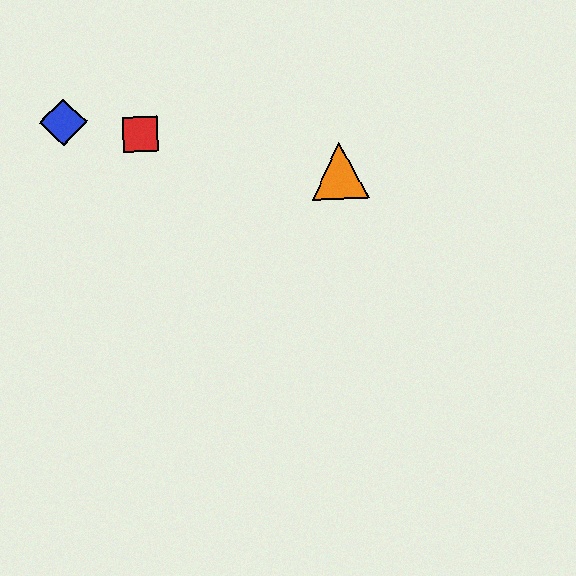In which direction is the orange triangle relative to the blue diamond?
The orange triangle is to the right of the blue diamond.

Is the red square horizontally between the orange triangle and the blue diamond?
Yes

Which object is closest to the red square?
The blue diamond is closest to the red square.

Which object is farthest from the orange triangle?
The blue diamond is farthest from the orange triangle.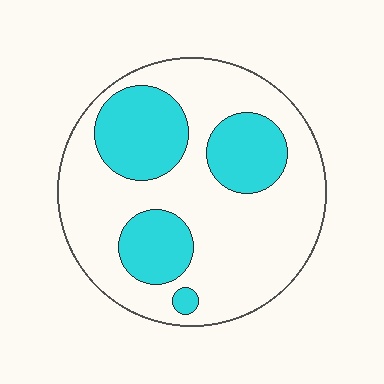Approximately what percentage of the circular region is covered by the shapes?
Approximately 30%.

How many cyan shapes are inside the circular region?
4.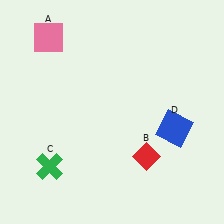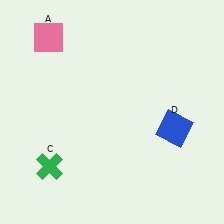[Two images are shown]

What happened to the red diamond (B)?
The red diamond (B) was removed in Image 2. It was in the bottom-right area of Image 1.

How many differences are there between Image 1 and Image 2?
There is 1 difference between the two images.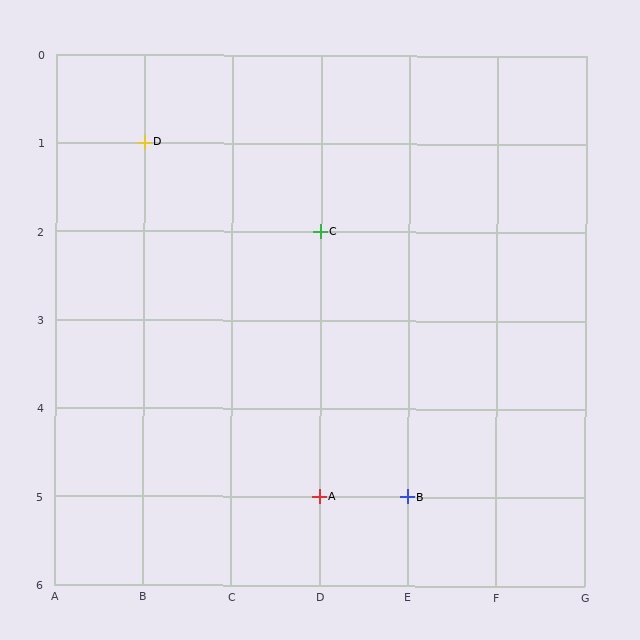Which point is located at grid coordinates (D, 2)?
Point C is at (D, 2).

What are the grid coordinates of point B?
Point B is at grid coordinates (E, 5).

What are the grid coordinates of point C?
Point C is at grid coordinates (D, 2).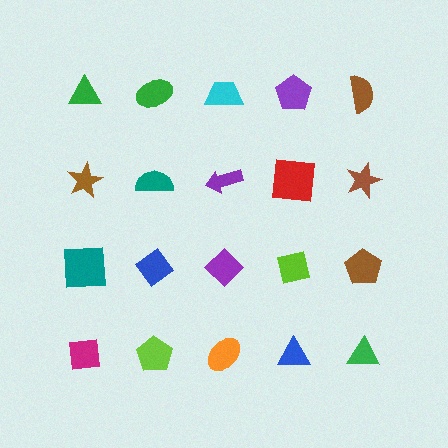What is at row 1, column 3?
A cyan trapezoid.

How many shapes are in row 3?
5 shapes.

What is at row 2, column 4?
A red square.